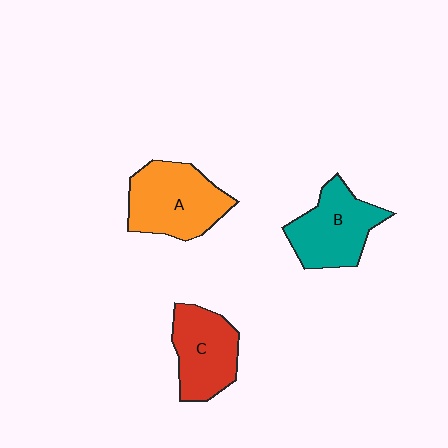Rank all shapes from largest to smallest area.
From largest to smallest: A (orange), B (teal), C (red).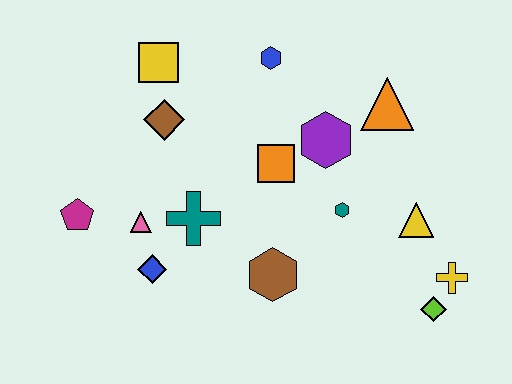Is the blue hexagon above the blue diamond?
Yes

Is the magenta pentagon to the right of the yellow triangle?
No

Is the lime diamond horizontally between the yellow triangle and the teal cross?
No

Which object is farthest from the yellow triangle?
The magenta pentagon is farthest from the yellow triangle.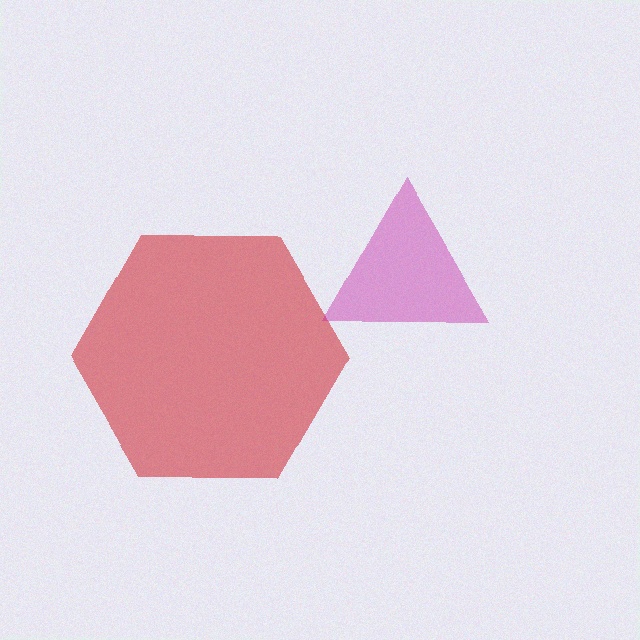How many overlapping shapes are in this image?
There are 2 overlapping shapes in the image.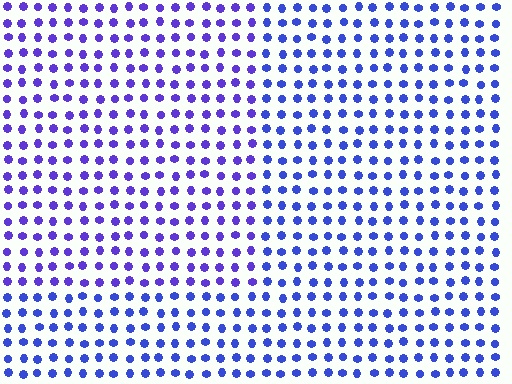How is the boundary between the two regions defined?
The boundary is defined purely by a slight shift in hue (about 23 degrees). Spacing, size, and orientation are identical on both sides.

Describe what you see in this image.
The image is filled with small blue elements in a uniform arrangement. A rectangle-shaped region is visible where the elements are tinted to a slightly different hue, forming a subtle color boundary.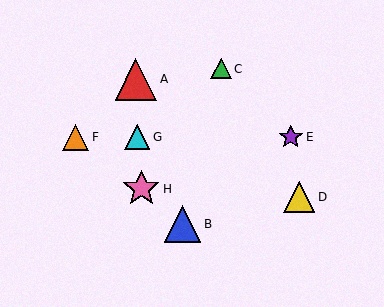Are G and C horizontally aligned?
No, G is at y≈137 and C is at y≈69.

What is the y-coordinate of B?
Object B is at y≈224.